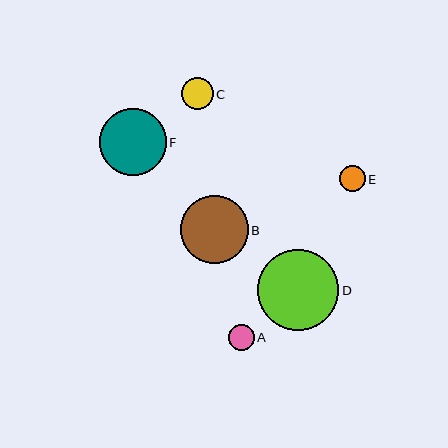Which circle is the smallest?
Circle A is the smallest with a size of approximately 26 pixels.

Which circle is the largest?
Circle D is the largest with a size of approximately 81 pixels.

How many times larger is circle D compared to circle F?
Circle D is approximately 1.2 times the size of circle F.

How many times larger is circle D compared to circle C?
Circle D is approximately 2.5 times the size of circle C.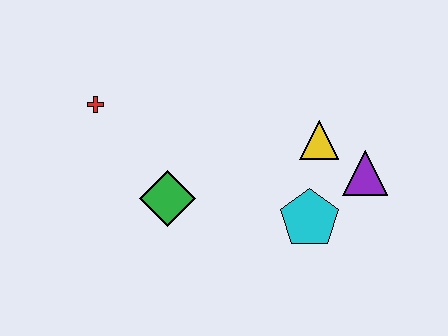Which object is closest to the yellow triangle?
The purple triangle is closest to the yellow triangle.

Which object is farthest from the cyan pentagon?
The red cross is farthest from the cyan pentagon.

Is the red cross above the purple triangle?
Yes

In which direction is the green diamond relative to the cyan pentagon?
The green diamond is to the left of the cyan pentagon.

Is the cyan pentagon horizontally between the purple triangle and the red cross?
Yes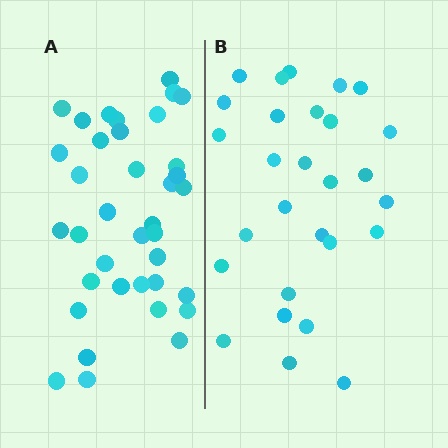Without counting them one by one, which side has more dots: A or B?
Region A (the left region) has more dots.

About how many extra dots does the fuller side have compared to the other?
Region A has roughly 8 or so more dots than region B.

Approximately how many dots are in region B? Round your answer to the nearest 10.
About 30 dots. (The exact count is 28, which rounds to 30.)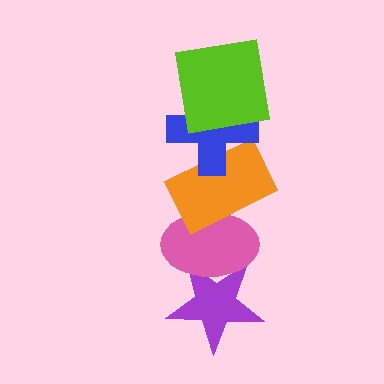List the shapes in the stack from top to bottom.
From top to bottom: the lime square, the blue cross, the orange rectangle, the pink ellipse, the purple star.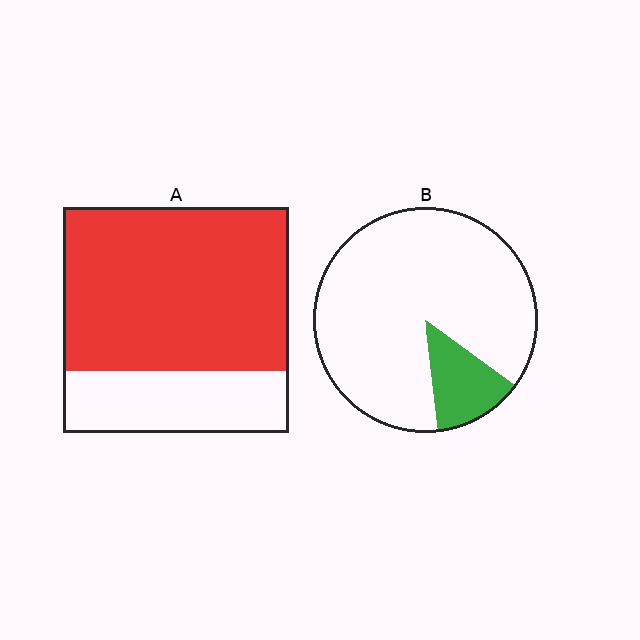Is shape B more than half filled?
No.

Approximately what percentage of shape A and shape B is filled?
A is approximately 75% and B is approximately 15%.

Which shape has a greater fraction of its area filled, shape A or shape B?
Shape A.